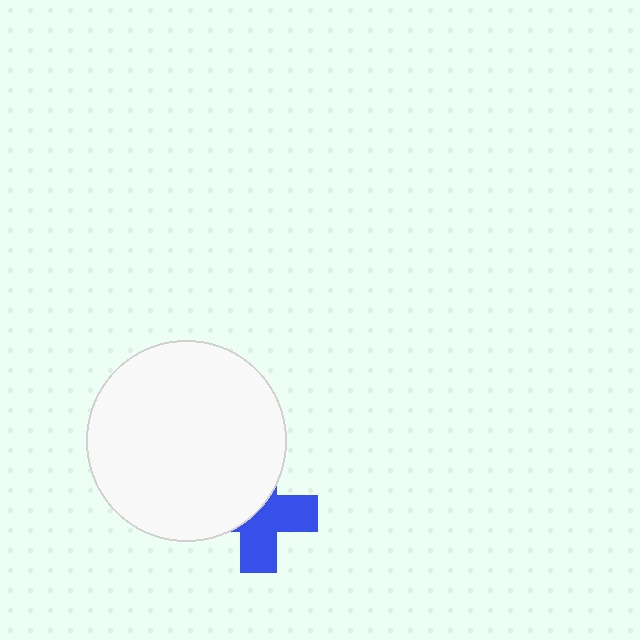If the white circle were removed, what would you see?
You would see the complete blue cross.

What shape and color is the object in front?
The object in front is a white circle.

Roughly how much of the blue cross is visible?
About half of it is visible (roughly 52%).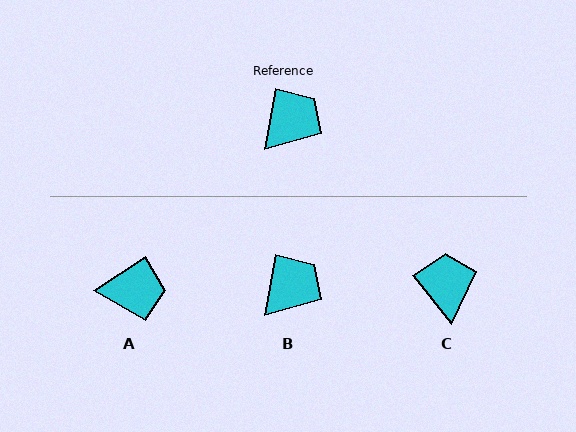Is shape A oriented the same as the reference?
No, it is off by about 46 degrees.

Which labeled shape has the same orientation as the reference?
B.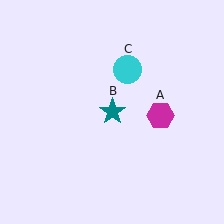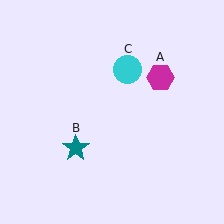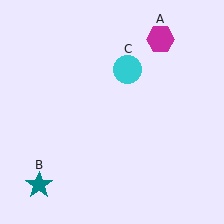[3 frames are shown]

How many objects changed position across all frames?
2 objects changed position: magenta hexagon (object A), teal star (object B).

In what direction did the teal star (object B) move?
The teal star (object B) moved down and to the left.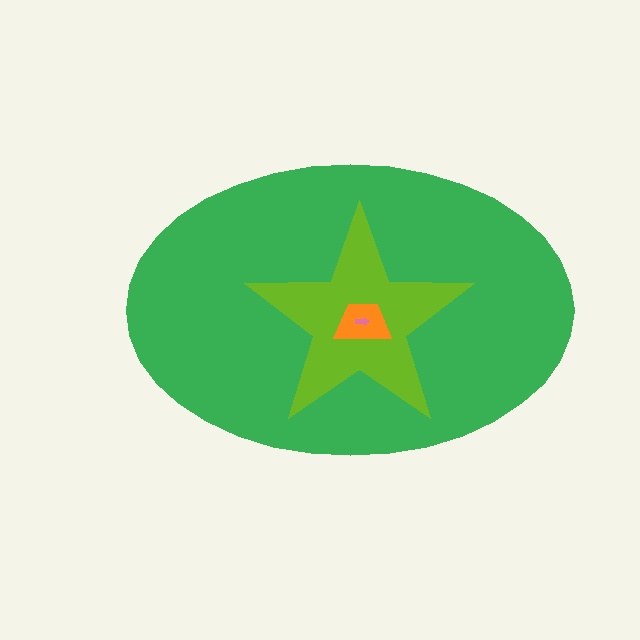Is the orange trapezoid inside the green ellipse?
Yes.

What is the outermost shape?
The green ellipse.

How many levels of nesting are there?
4.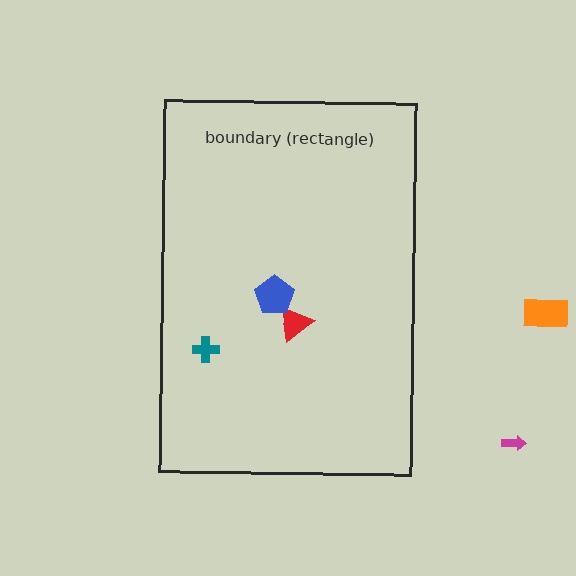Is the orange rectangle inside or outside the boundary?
Outside.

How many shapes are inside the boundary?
3 inside, 2 outside.